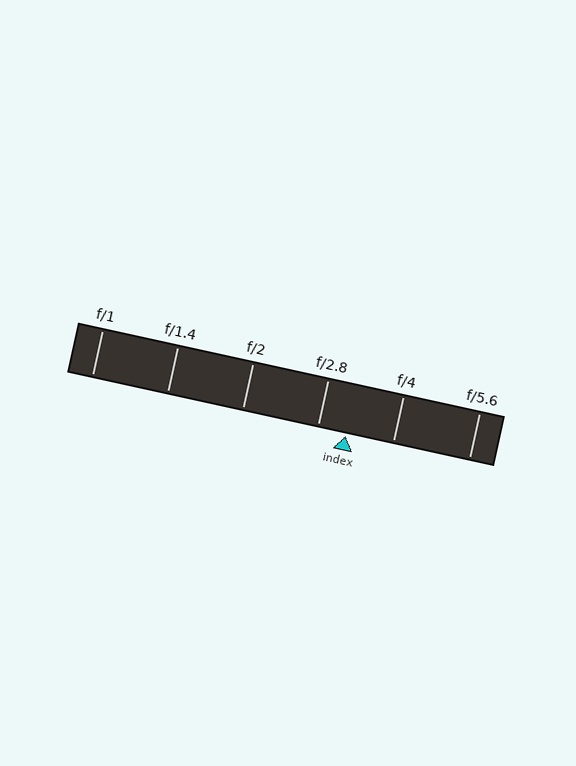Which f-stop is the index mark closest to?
The index mark is closest to f/2.8.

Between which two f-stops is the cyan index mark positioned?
The index mark is between f/2.8 and f/4.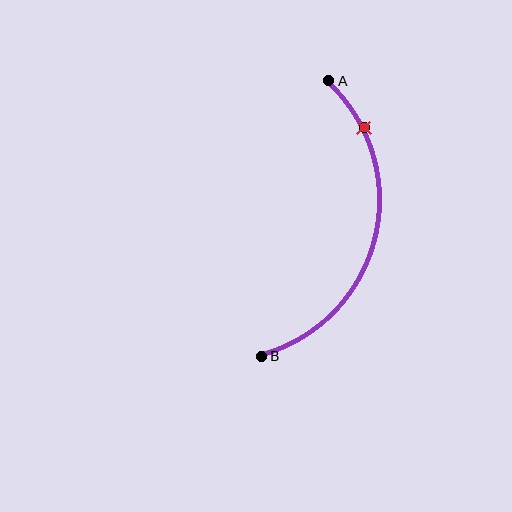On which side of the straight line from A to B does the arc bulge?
The arc bulges to the right of the straight line connecting A and B.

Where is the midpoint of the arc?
The arc midpoint is the point on the curve farthest from the straight line joining A and B. It sits to the right of that line.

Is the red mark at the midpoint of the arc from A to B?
No. The red mark lies on the arc but is closer to endpoint A. The arc midpoint would be at the point on the curve equidistant along the arc from both A and B.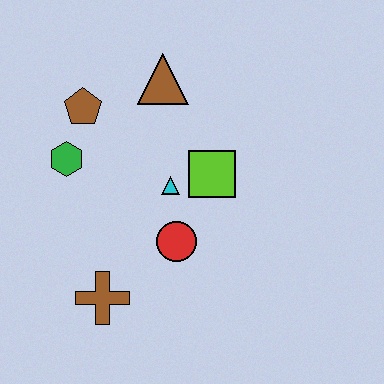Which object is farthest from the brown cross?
The brown triangle is farthest from the brown cross.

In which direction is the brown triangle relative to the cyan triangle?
The brown triangle is above the cyan triangle.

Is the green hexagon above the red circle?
Yes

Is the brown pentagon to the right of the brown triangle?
No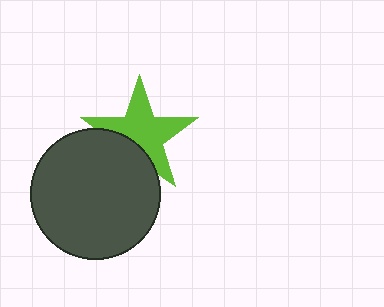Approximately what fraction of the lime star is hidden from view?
Roughly 30% of the lime star is hidden behind the dark gray circle.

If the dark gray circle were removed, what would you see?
You would see the complete lime star.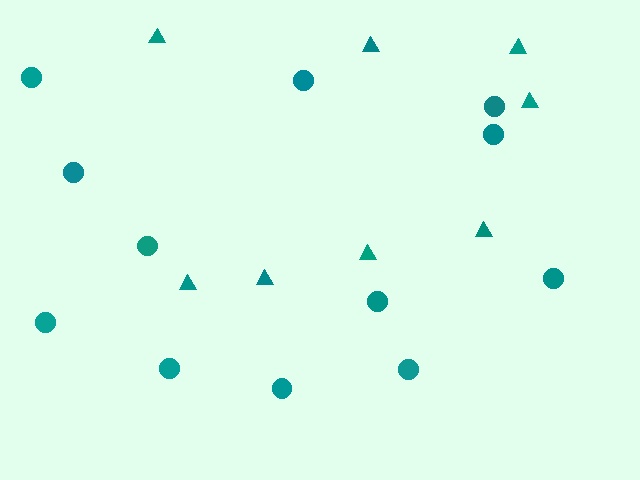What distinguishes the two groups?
There are 2 groups: one group of circles (12) and one group of triangles (8).